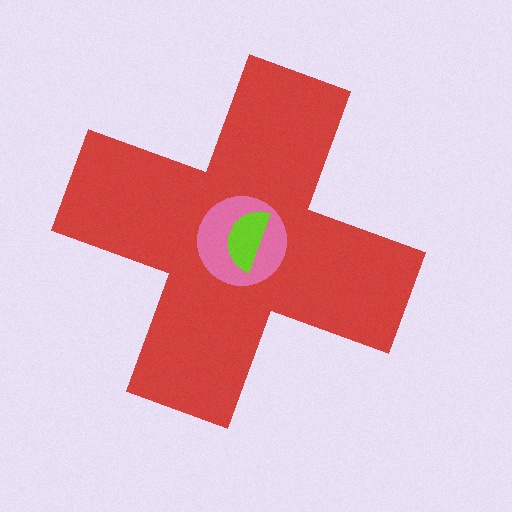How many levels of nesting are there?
3.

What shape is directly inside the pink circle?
The lime semicircle.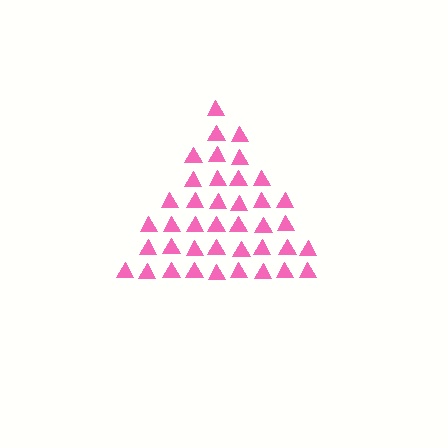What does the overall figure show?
The overall figure shows a triangle.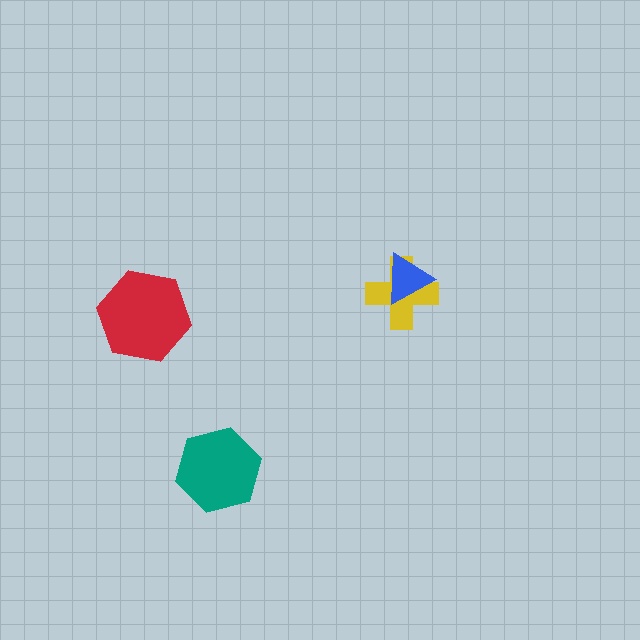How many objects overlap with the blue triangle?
1 object overlaps with the blue triangle.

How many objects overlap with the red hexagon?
0 objects overlap with the red hexagon.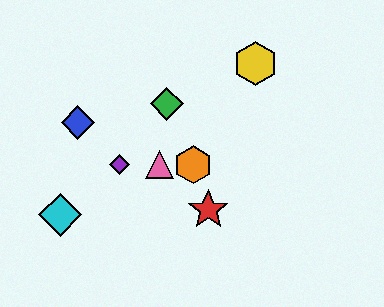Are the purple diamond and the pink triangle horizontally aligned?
Yes, both are at y≈165.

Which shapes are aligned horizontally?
The purple diamond, the orange hexagon, the pink triangle are aligned horizontally.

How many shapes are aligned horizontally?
3 shapes (the purple diamond, the orange hexagon, the pink triangle) are aligned horizontally.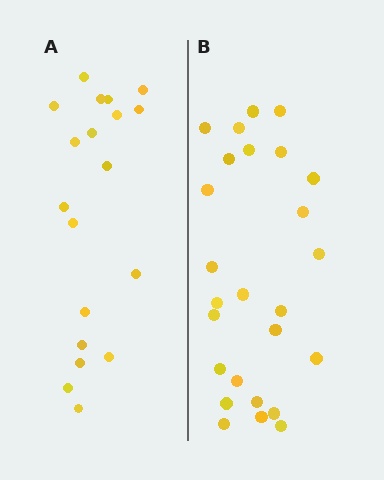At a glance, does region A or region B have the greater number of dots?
Region B (the right region) has more dots.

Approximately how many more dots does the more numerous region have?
Region B has roughly 8 or so more dots than region A.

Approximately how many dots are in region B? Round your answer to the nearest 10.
About 30 dots. (The exact count is 26, which rounds to 30.)